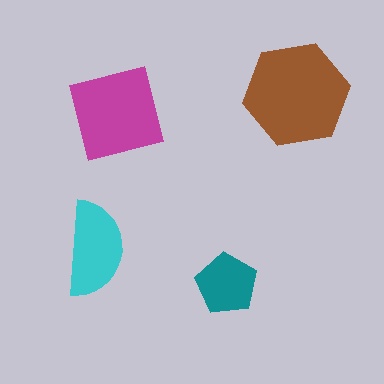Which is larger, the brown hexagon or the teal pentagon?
The brown hexagon.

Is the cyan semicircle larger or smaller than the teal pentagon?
Larger.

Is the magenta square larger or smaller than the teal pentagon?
Larger.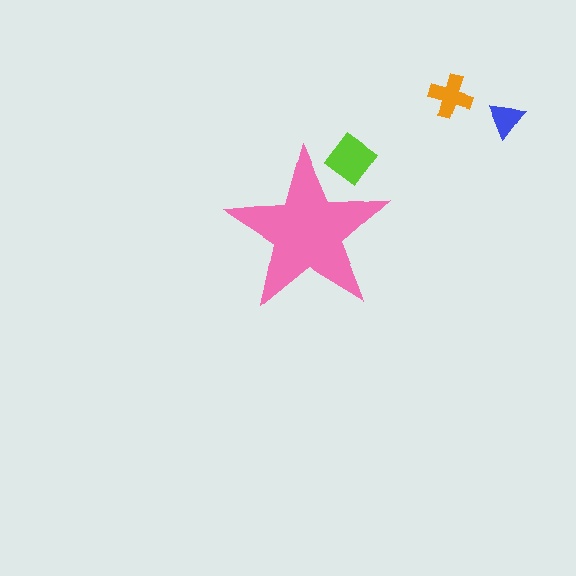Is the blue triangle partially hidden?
No, the blue triangle is fully visible.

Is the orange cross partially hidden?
No, the orange cross is fully visible.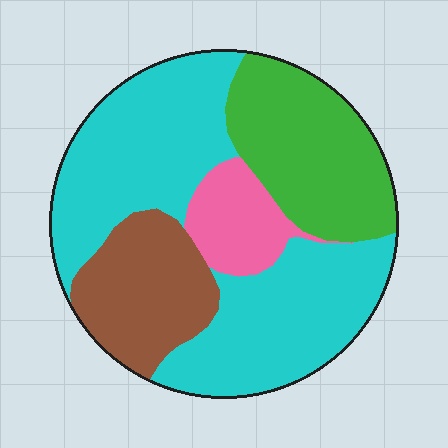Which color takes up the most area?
Cyan, at roughly 50%.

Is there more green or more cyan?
Cyan.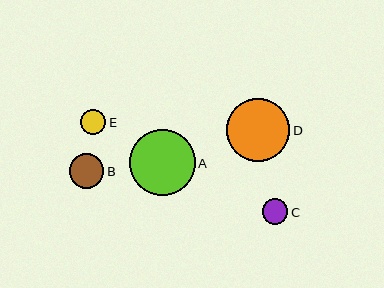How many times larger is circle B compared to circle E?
Circle B is approximately 1.4 times the size of circle E.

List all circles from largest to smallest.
From largest to smallest: A, D, B, C, E.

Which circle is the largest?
Circle A is the largest with a size of approximately 65 pixels.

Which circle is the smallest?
Circle E is the smallest with a size of approximately 25 pixels.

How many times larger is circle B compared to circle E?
Circle B is approximately 1.4 times the size of circle E.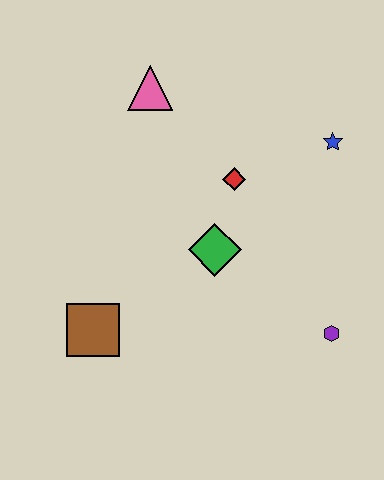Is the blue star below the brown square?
No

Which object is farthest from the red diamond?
The brown square is farthest from the red diamond.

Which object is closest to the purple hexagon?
The green diamond is closest to the purple hexagon.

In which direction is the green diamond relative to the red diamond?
The green diamond is below the red diamond.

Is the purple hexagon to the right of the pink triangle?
Yes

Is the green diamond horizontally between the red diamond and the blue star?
No